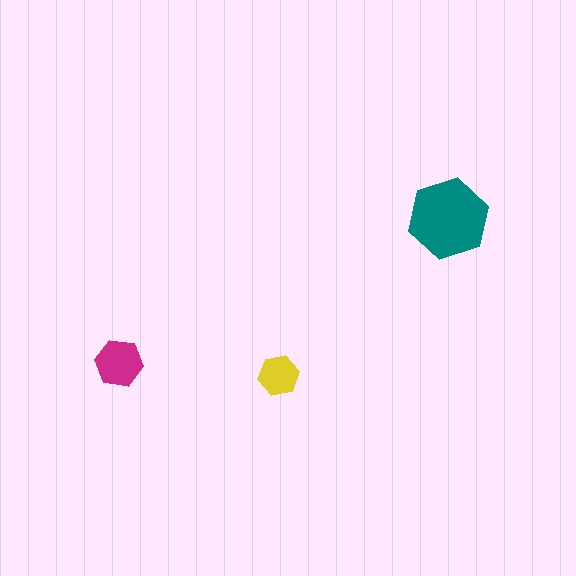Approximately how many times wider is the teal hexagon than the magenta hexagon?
About 1.5 times wider.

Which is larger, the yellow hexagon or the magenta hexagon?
The magenta one.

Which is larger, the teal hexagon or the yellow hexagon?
The teal one.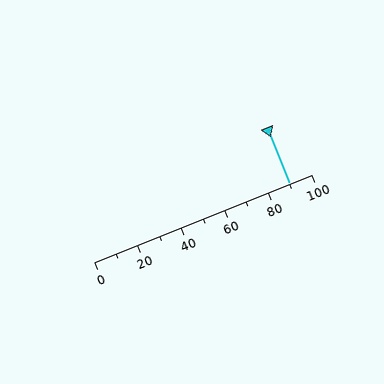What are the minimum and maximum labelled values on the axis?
The axis runs from 0 to 100.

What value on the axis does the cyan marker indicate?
The marker indicates approximately 90.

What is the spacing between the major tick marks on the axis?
The major ticks are spaced 20 apart.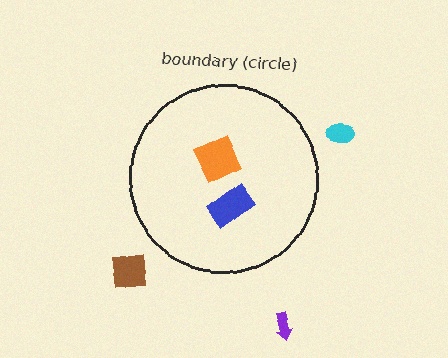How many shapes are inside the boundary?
2 inside, 3 outside.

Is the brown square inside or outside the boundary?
Outside.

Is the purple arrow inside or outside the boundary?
Outside.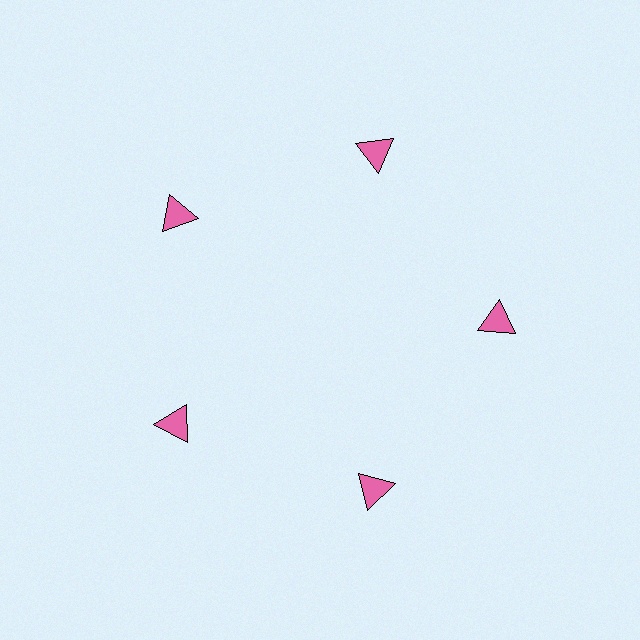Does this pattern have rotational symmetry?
Yes, this pattern has 5-fold rotational symmetry. It looks the same after rotating 72 degrees around the center.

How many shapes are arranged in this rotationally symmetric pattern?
There are 5 shapes, arranged in 5 groups of 1.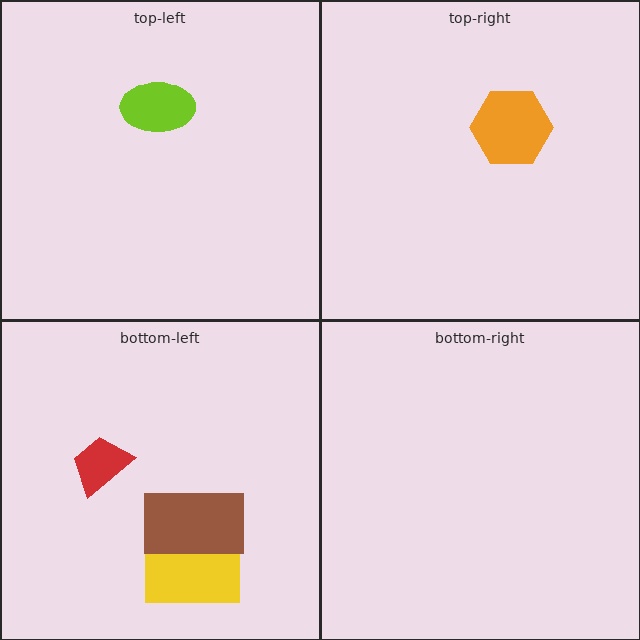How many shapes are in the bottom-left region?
3.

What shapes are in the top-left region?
The lime ellipse.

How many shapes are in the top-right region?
1.